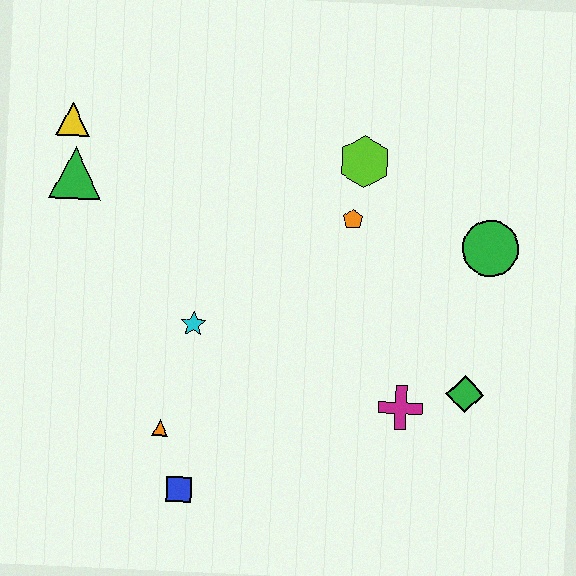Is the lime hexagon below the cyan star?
No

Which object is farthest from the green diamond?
The yellow triangle is farthest from the green diamond.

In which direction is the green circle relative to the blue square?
The green circle is to the right of the blue square.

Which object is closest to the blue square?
The orange triangle is closest to the blue square.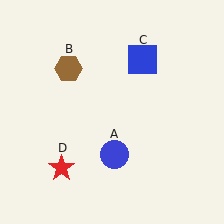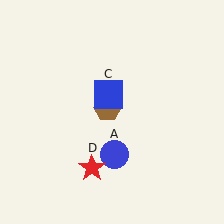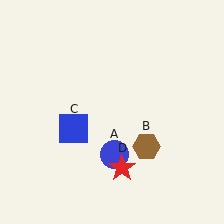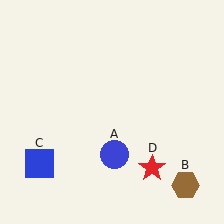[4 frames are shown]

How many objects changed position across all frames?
3 objects changed position: brown hexagon (object B), blue square (object C), red star (object D).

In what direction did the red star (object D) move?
The red star (object D) moved right.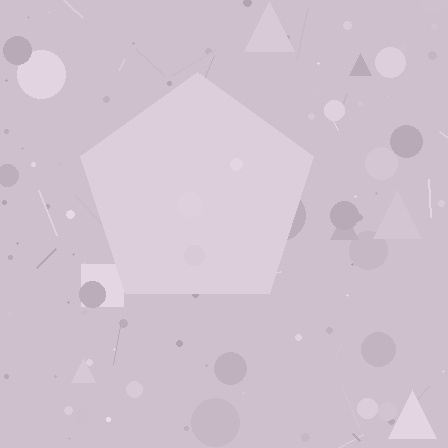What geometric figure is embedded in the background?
A pentagon is embedded in the background.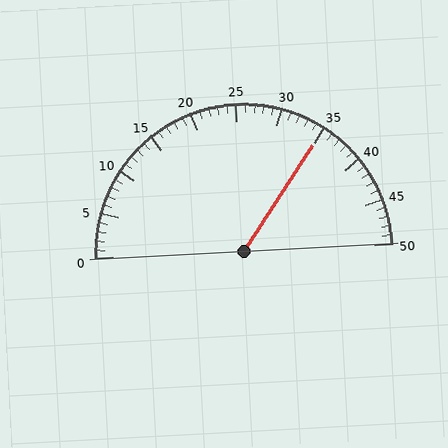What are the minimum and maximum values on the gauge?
The gauge ranges from 0 to 50.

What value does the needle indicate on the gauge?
The needle indicates approximately 35.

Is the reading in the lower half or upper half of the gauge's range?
The reading is in the upper half of the range (0 to 50).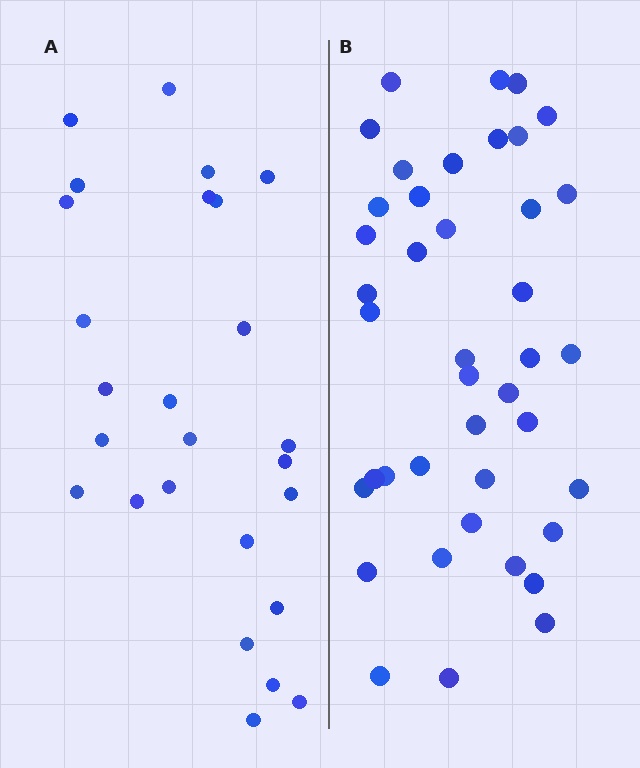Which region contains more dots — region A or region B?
Region B (the right region) has more dots.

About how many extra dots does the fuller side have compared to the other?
Region B has approximately 15 more dots than region A.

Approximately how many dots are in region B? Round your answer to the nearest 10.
About 40 dots. (The exact count is 41, which rounds to 40.)